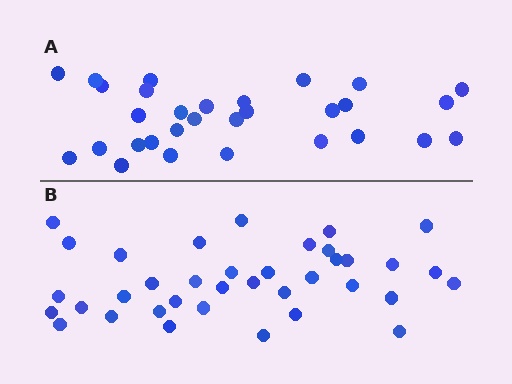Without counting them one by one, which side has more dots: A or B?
Region B (the bottom region) has more dots.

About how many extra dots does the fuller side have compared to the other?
Region B has roughly 8 or so more dots than region A.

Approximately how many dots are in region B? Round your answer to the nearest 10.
About 40 dots. (The exact count is 37, which rounds to 40.)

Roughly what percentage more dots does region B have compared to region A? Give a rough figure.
About 25% more.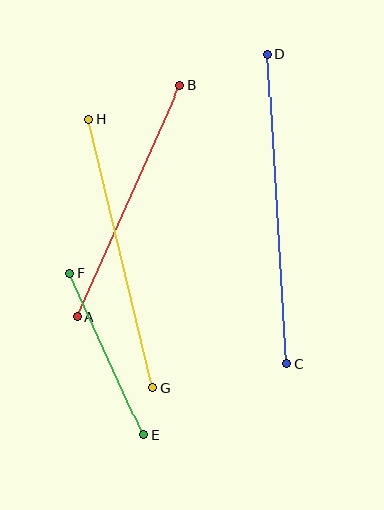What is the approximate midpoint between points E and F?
The midpoint is at approximately (107, 354) pixels.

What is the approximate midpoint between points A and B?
The midpoint is at approximately (129, 201) pixels.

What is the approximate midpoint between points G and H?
The midpoint is at approximately (121, 254) pixels.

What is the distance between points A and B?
The distance is approximately 254 pixels.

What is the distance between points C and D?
The distance is approximately 310 pixels.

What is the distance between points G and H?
The distance is approximately 276 pixels.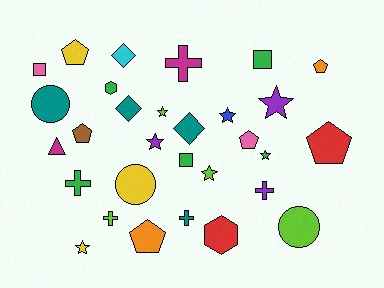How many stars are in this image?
There are 7 stars.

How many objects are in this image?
There are 30 objects.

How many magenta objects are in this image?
There are 2 magenta objects.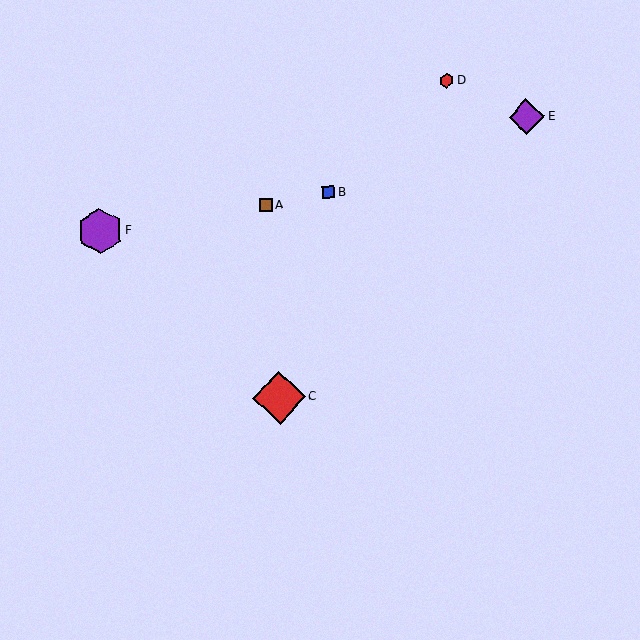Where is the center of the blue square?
The center of the blue square is at (328, 192).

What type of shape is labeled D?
Shape D is a red hexagon.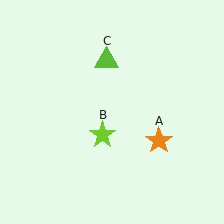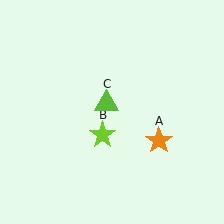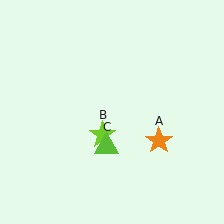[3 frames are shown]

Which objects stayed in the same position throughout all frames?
Orange star (object A) and lime star (object B) remained stationary.